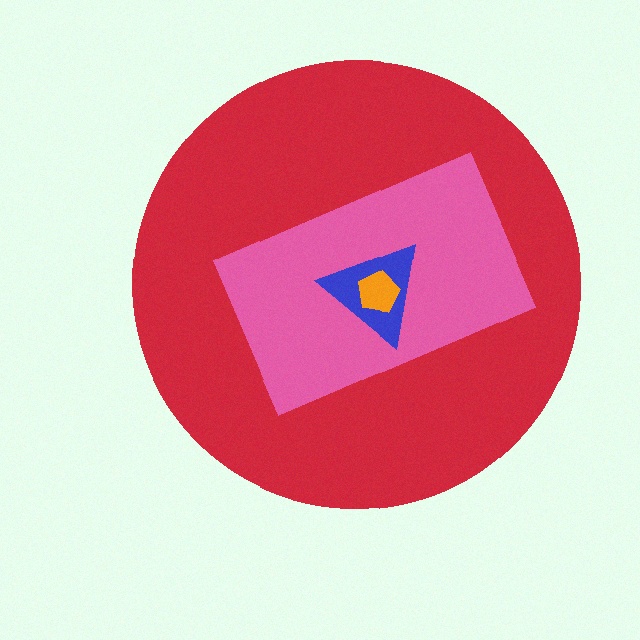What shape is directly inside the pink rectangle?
The blue triangle.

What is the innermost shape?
The orange pentagon.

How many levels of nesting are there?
4.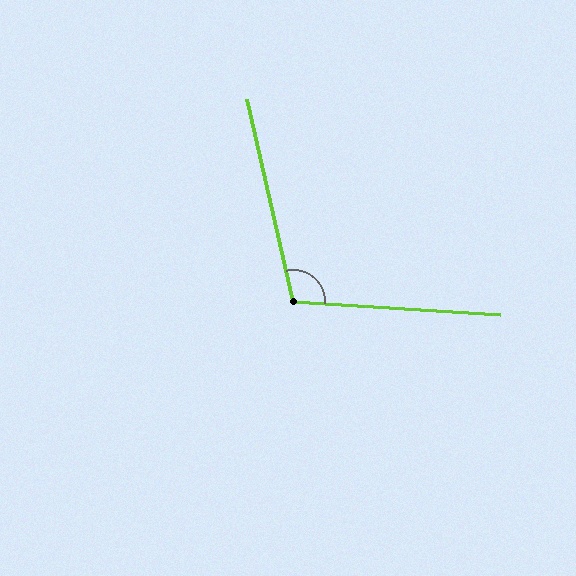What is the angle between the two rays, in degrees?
Approximately 106 degrees.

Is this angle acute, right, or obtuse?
It is obtuse.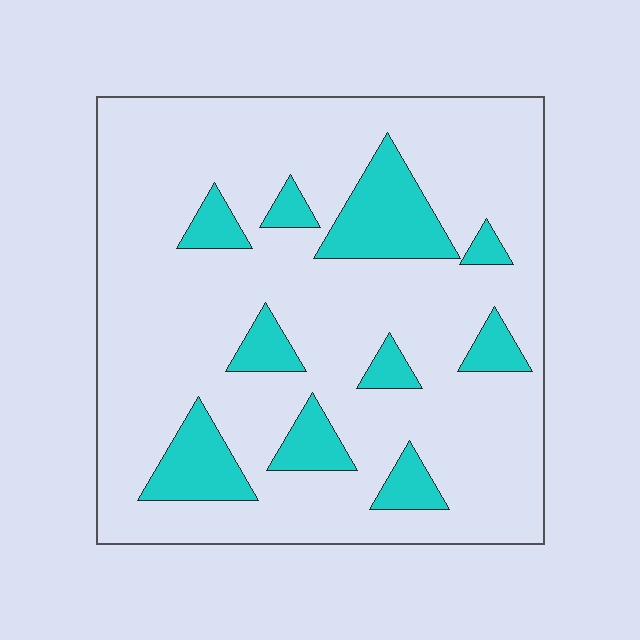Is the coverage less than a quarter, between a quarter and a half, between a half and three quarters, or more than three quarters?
Less than a quarter.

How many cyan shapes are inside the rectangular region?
10.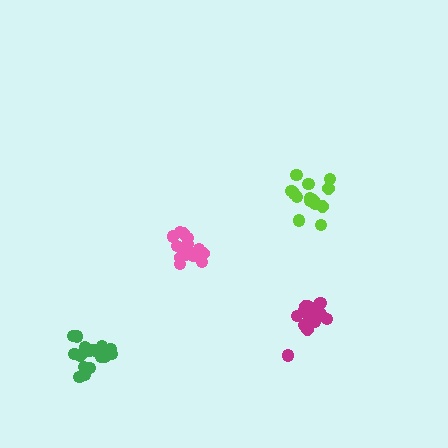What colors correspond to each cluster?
The clusters are colored: magenta, green, pink, lime.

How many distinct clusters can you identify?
There are 4 distinct clusters.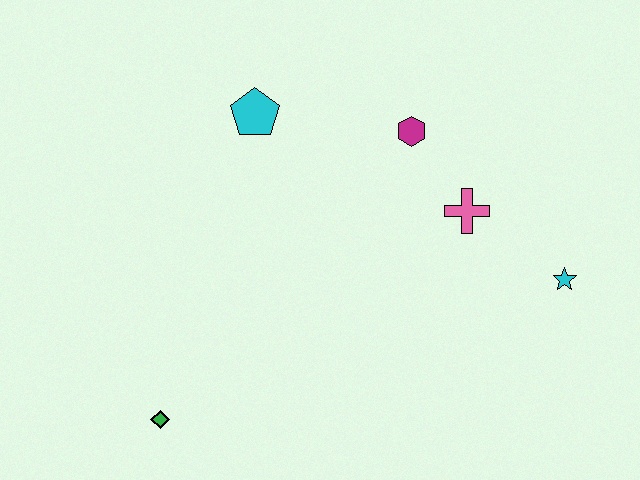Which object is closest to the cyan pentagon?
The magenta hexagon is closest to the cyan pentagon.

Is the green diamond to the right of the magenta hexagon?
No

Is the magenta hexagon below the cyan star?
No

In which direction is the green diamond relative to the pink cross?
The green diamond is to the left of the pink cross.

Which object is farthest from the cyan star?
The green diamond is farthest from the cyan star.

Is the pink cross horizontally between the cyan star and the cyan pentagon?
Yes